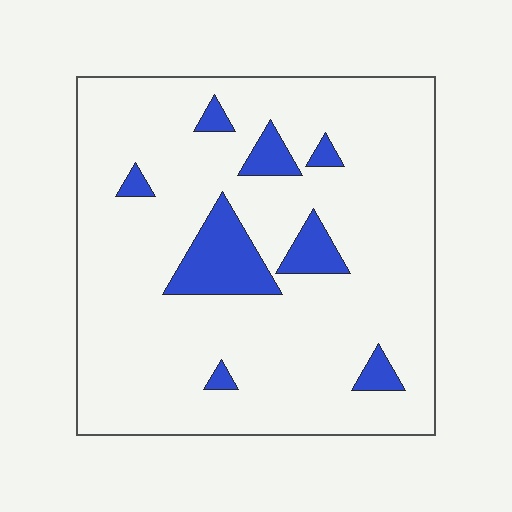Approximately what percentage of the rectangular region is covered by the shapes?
Approximately 10%.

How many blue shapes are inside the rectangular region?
8.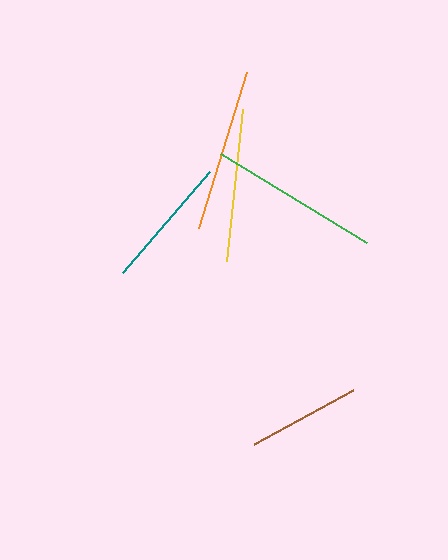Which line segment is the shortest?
The brown line is the shortest at approximately 113 pixels.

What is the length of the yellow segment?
The yellow segment is approximately 153 pixels long.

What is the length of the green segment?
The green segment is approximately 172 pixels long.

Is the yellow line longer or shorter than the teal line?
The yellow line is longer than the teal line.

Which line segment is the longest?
The green line is the longest at approximately 172 pixels.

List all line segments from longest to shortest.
From longest to shortest: green, orange, yellow, teal, brown.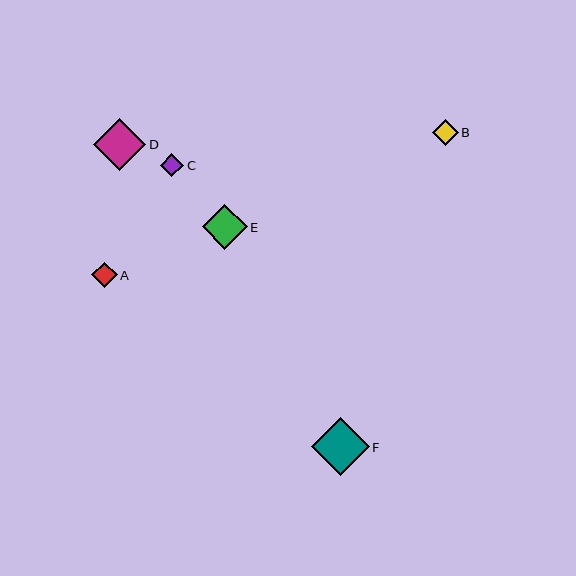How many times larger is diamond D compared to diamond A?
Diamond D is approximately 2.0 times the size of diamond A.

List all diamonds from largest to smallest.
From largest to smallest: F, D, E, B, A, C.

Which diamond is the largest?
Diamond F is the largest with a size of approximately 58 pixels.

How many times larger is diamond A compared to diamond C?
Diamond A is approximately 1.1 times the size of diamond C.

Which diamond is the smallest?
Diamond C is the smallest with a size of approximately 23 pixels.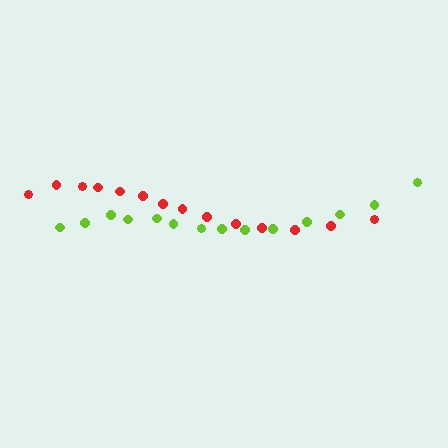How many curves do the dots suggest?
There are 2 distinct paths.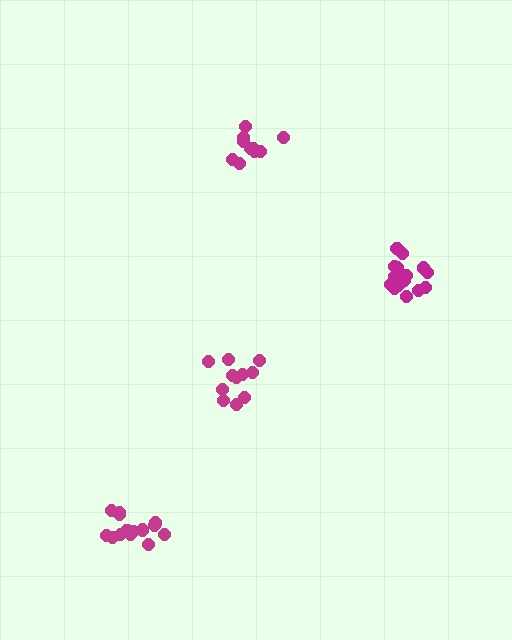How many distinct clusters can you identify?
There are 4 distinct clusters.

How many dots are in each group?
Group 1: 10 dots, Group 2: 14 dots, Group 3: 11 dots, Group 4: 16 dots (51 total).